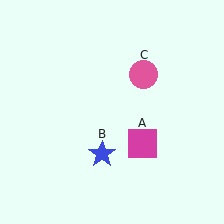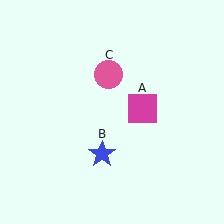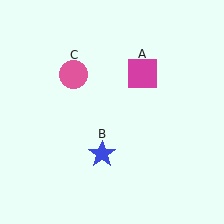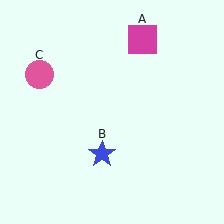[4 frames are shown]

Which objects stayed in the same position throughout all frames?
Blue star (object B) remained stationary.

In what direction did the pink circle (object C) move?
The pink circle (object C) moved left.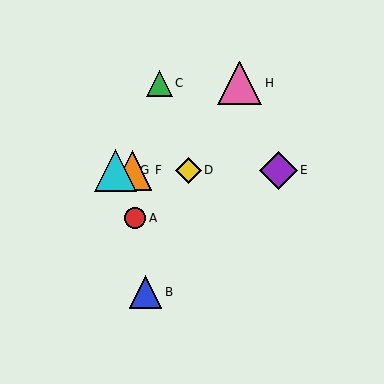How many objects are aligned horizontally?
4 objects (D, E, F, G) are aligned horizontally.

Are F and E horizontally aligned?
Yes, both are at y≈170.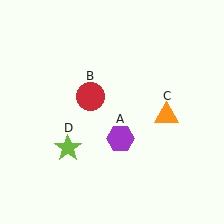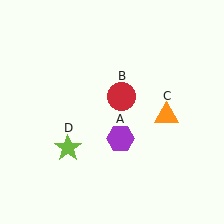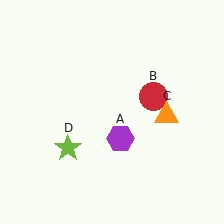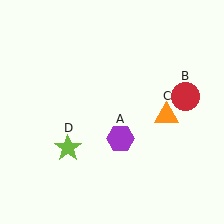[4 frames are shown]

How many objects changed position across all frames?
1 object changed position: red circle (object B).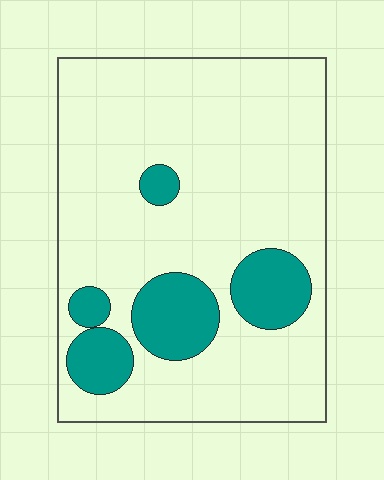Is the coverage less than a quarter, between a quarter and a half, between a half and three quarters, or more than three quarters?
Less than a quarter.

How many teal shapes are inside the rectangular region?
5.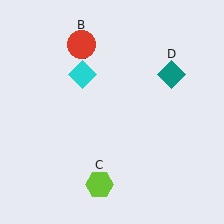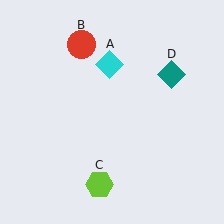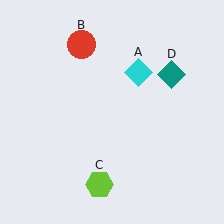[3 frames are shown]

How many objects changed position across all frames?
1 object changed position: cyan diamond (object A).